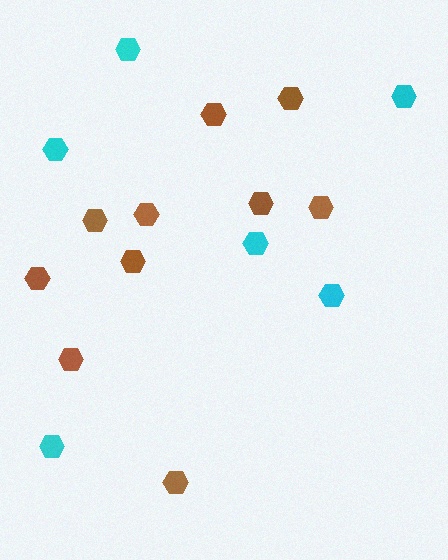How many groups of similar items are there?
There are 2 groups: one group of brown hexagons (10) and one group of cyan hexagons (6).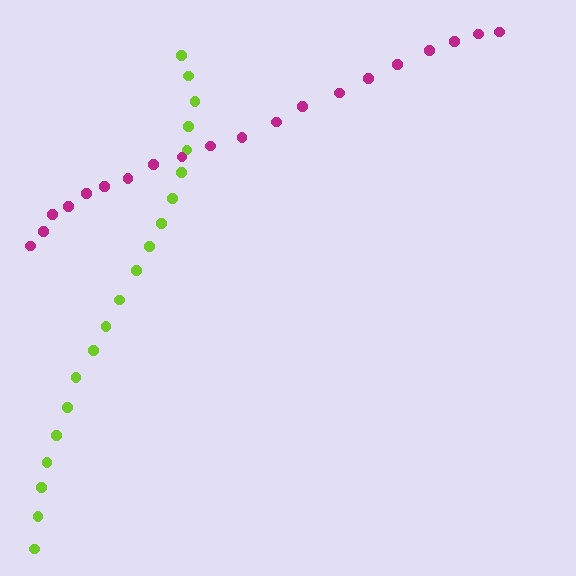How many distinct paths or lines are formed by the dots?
There are 2 distinct paths.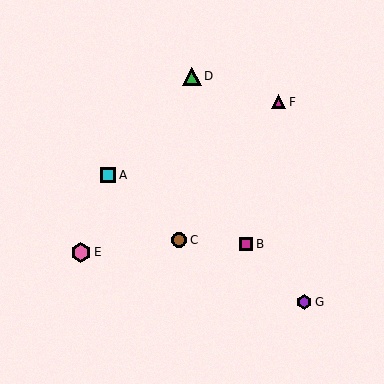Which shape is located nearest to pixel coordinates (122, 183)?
The cyan square (labeled A) at (108, 175) is nearest to that location.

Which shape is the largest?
The pink hexagon (labeled E) is the largest.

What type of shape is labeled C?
Shape C is a brown circle.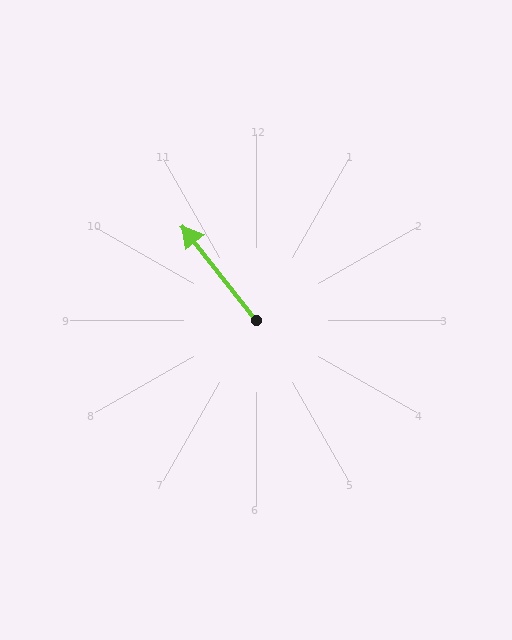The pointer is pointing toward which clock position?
Roughly 11 o'clock.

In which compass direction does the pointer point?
Northwest.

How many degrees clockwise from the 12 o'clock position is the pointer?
Approximately 322 degrees.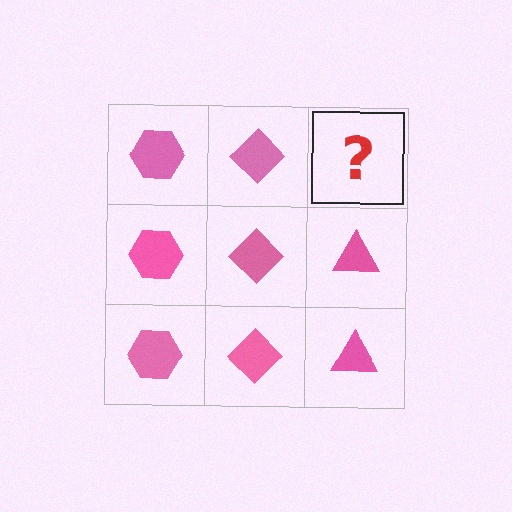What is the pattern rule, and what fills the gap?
The rule is that each column has a consistent shape. The gap should be filled with a pink triangle.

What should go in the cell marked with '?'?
The missing cell should contain a pink triangle.